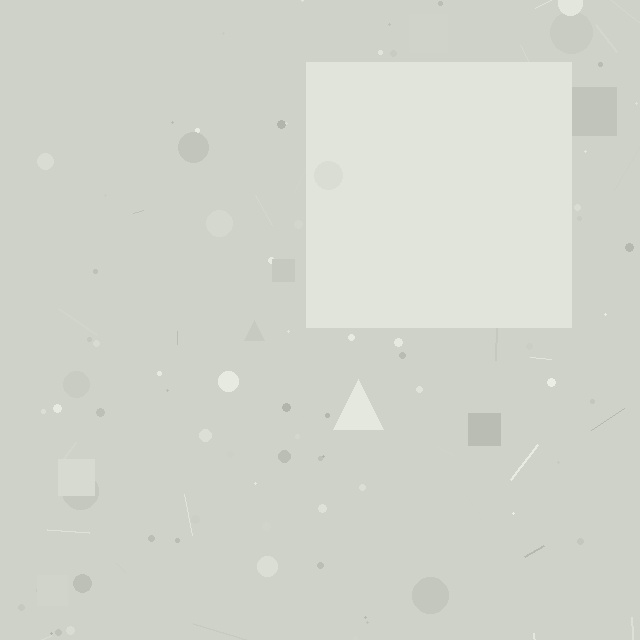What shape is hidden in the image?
A square is hidden in the image.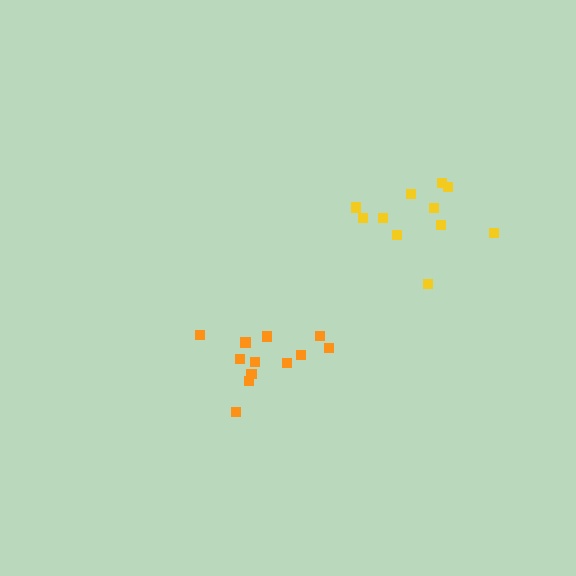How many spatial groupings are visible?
There are 2 spatial groupings.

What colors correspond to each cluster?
The clusters are colored: yellow, orange.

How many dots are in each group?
Group 1: 11 dots, Group 2: 12 dots (23 total).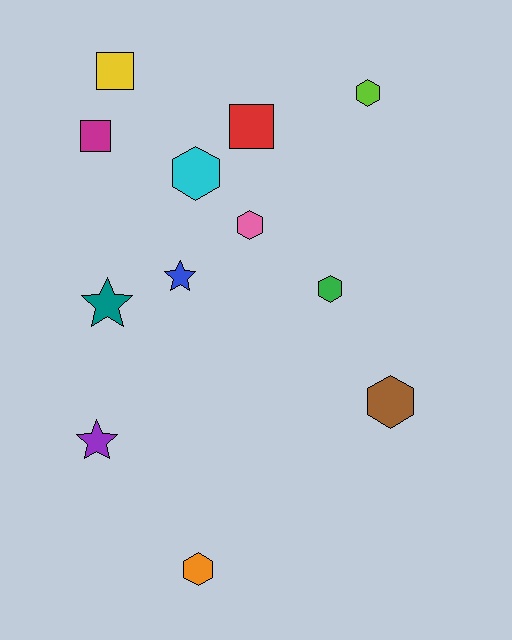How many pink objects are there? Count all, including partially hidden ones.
There is 1 pink object.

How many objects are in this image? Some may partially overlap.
There are 12 objects.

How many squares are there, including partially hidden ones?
There are 3 squares.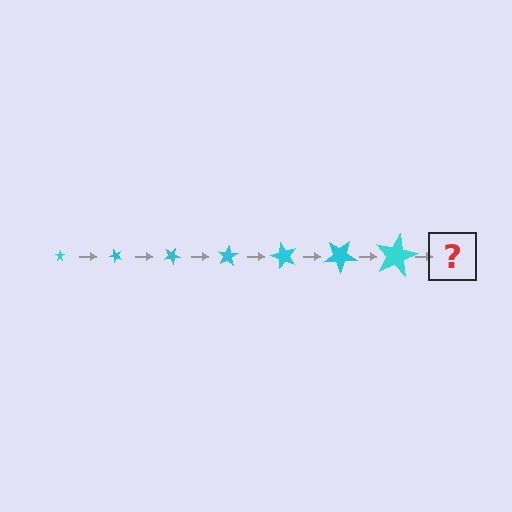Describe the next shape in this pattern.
It should be a star, larger than the previous one and rotated 350 degrees from the start.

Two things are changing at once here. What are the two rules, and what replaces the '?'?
The two rules are that the star grows larger each step and it rotates 50 degrees each step. The '?' should be a star, larger than the previous one and rotated 350 degrees from the start.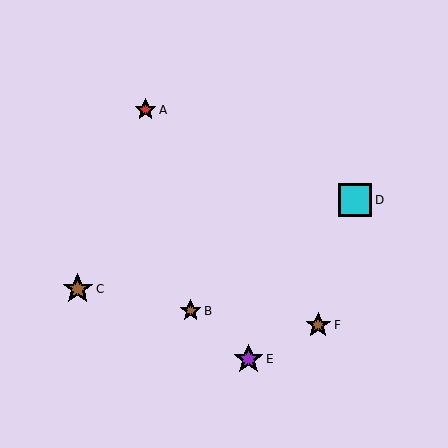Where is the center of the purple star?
The center of the purple star is at (249, 359).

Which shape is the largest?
The cyan square (labeled D) is the largest.